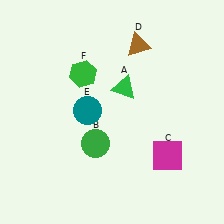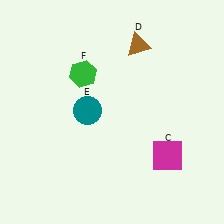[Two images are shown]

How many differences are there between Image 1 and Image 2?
There are 2 differences between the two images.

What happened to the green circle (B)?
The green circle (B) was removed in Image 2. It was in the bottom-left area of Image 1.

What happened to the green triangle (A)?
The green triangle (A) was removed in Image 2. It was in the top-right area of Image 1.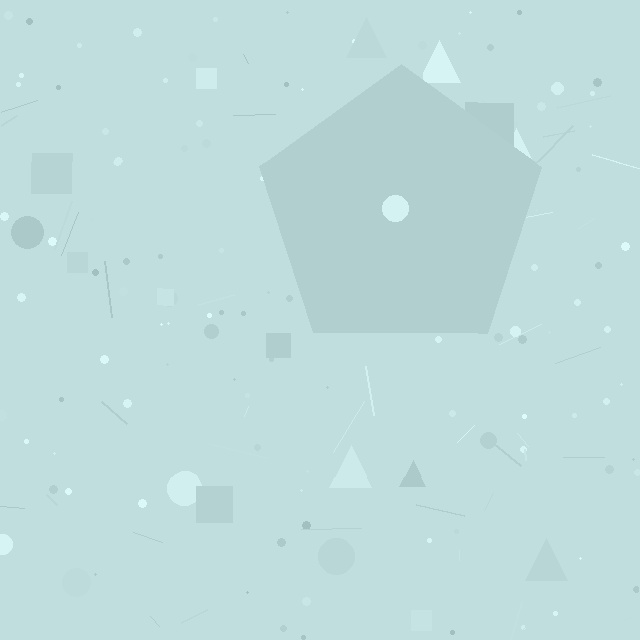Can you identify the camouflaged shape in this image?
The camouflaged shape is a pentagon.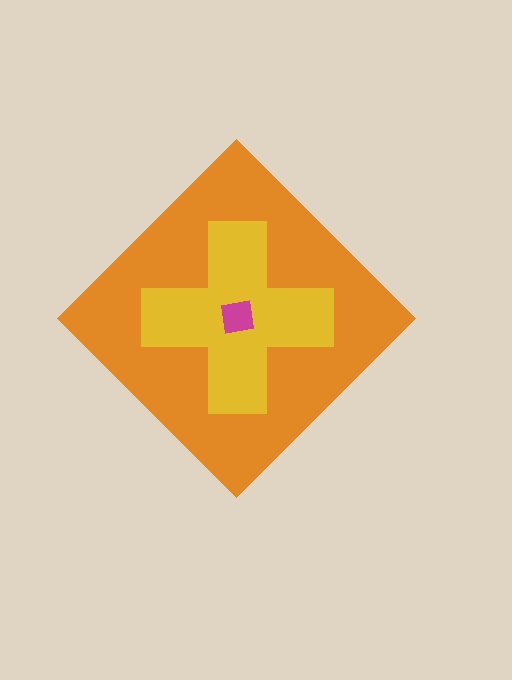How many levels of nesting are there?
3.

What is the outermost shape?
The orange diamond.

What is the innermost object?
The magenta square.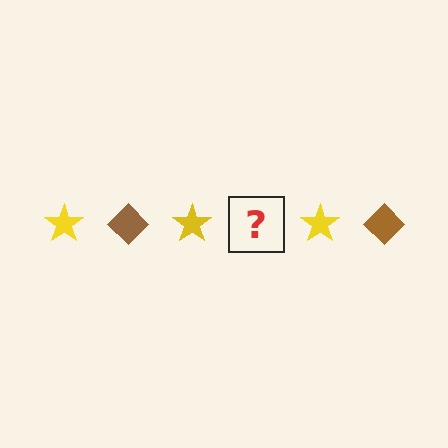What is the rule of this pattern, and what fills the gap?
The rule is that the pattern alternates between yellow star and brown diamond. The gap should be filled with a brown diamond.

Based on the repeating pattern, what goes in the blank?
The blank should be a brown diamond.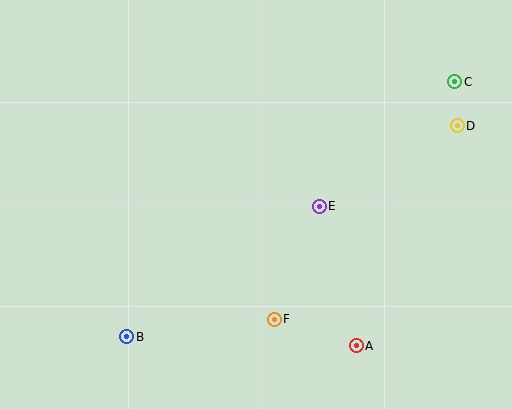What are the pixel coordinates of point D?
Point D is at (457, 126).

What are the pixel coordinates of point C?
Point C is at (455, 82).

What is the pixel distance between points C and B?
The distance between C and B is 415 pixels.